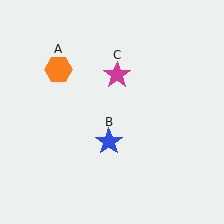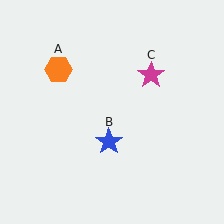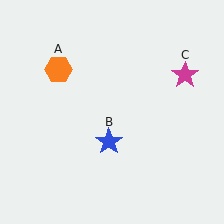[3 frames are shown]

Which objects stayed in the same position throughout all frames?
Orange hexagon (object A) and blue star (object B) remained stationary.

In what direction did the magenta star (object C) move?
The magenta star (object C) moved right.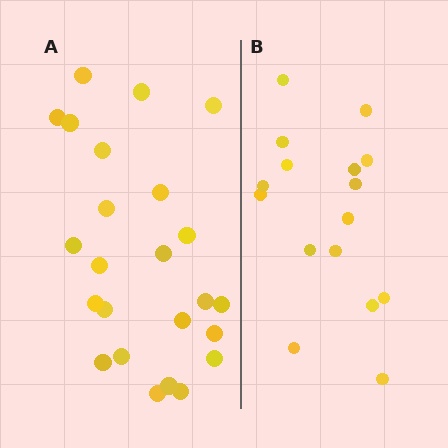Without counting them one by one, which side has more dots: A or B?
Region A (the left region) has more dots.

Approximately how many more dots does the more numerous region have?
Region A has roughly 8 or so more dots than region B.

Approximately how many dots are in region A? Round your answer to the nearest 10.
About 20 dots. (The exact count is 24, which rounds to 20.)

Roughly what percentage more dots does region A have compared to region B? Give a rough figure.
About 50% more.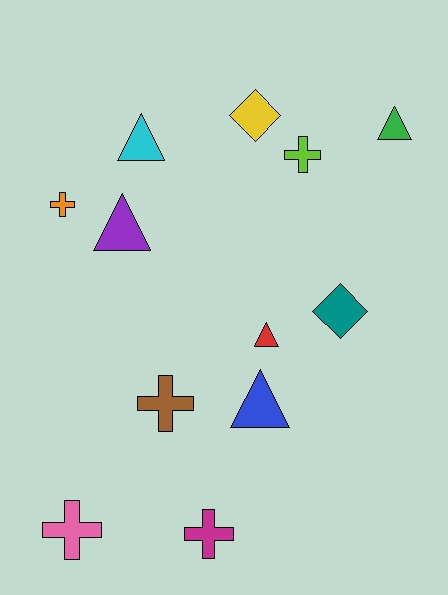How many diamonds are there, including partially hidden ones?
There are 2 diamonds.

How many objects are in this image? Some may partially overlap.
There are 12 objects.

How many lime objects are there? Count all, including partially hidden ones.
There is 1 lime object.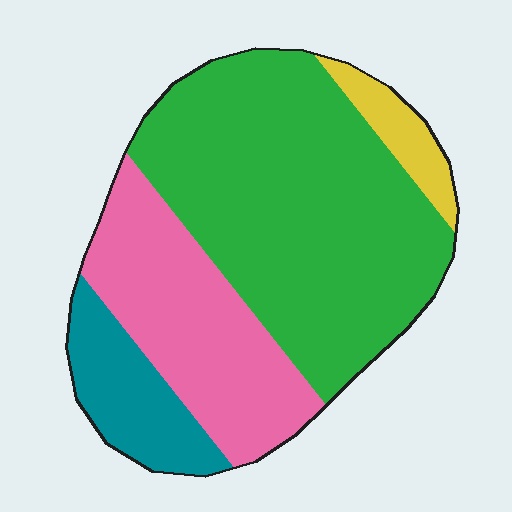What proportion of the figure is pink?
Pink takes up about one quarter (1/4) of the figure.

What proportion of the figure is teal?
Teal covers roughly 10% of the figure.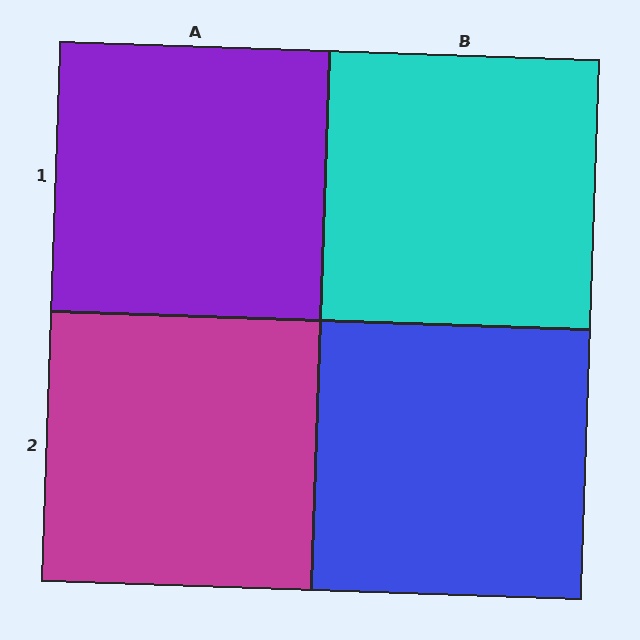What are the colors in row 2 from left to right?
Magenta, blue.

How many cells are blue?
1 cell is blue.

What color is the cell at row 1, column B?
Cyan.